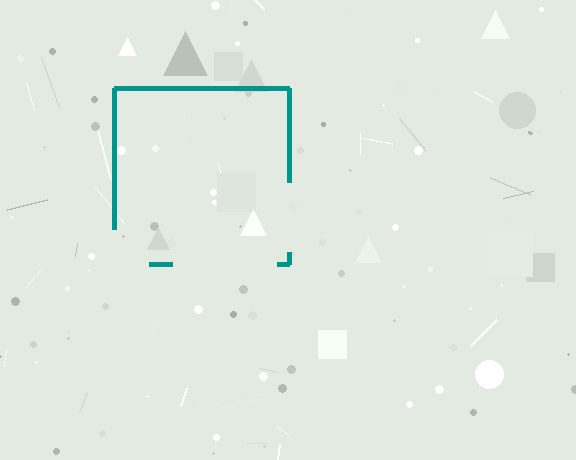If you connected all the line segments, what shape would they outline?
They would outline a square.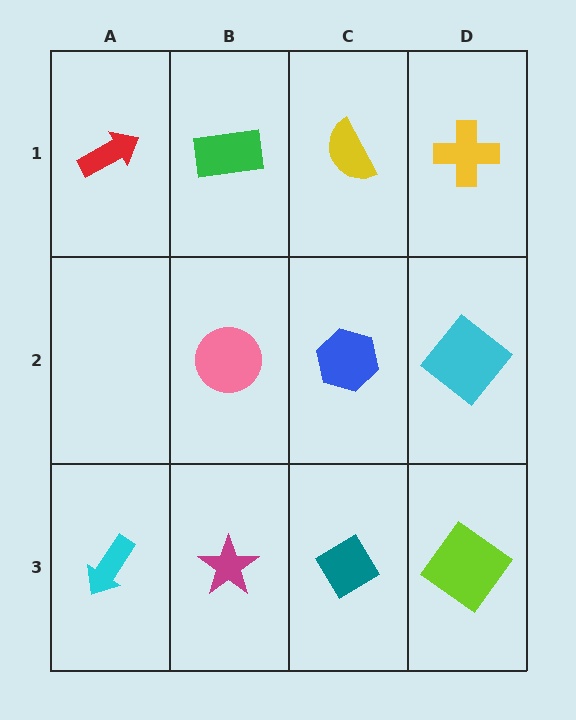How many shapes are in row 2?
3 shapes.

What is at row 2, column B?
A pink circle.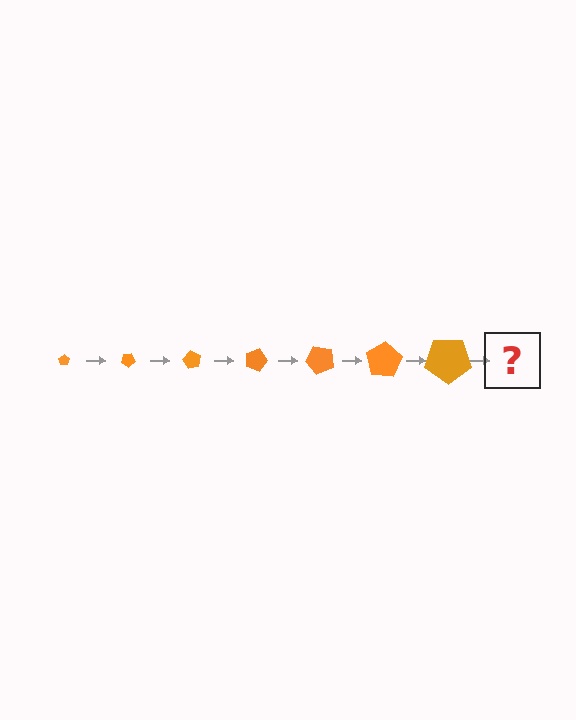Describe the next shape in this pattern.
It should be a pentagon, larger than the previous one and rotated 210 degrees from the start.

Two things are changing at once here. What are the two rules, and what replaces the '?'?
The two rules are that the pentagon grows larger each step and it rotates 30 degrees each step. The '?' should be a pentagon, larger than the previous one and rotated 210 degrees from the start.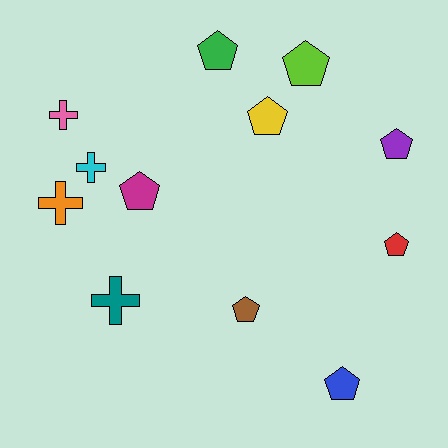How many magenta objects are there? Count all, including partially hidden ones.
There is 1 magenta object.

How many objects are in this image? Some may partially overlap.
There are 12 objects.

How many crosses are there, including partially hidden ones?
There are 4 crosses.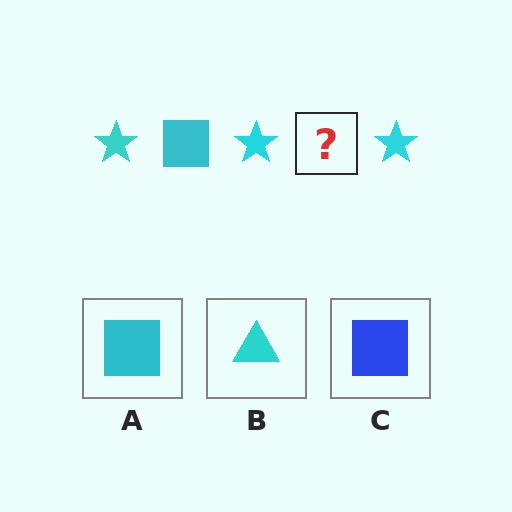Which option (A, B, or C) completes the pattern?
A.